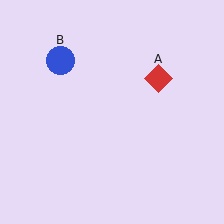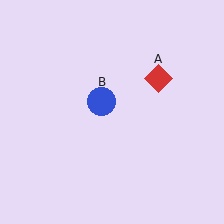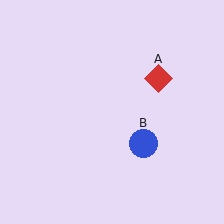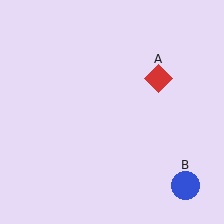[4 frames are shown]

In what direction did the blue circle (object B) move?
The blue circle (object B) moved down and to the right.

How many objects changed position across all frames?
1 object changed position: blue circle (object B).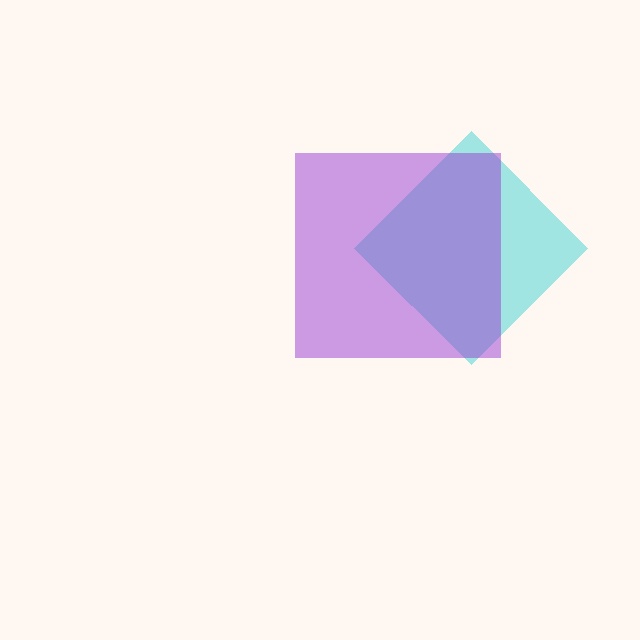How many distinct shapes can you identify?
There are 2 distinct shapes: a cyan diamond, a purple square.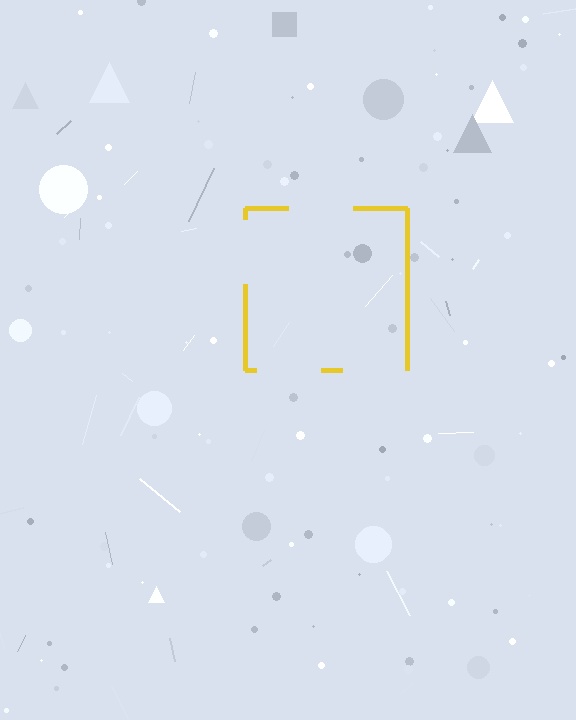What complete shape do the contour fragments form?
The contour fragments form a square.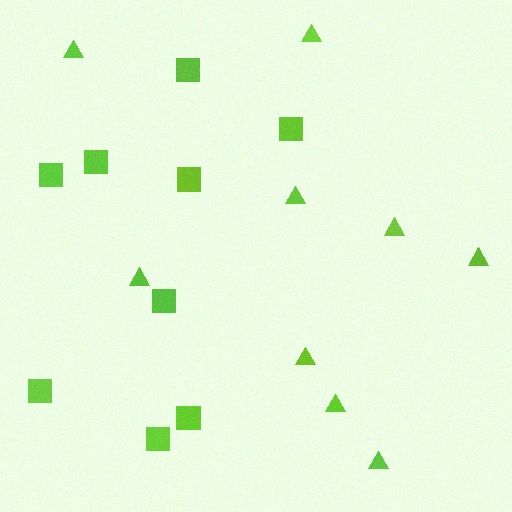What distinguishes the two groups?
There are 2 groups: one group of squares (9) and one group of triangles (9).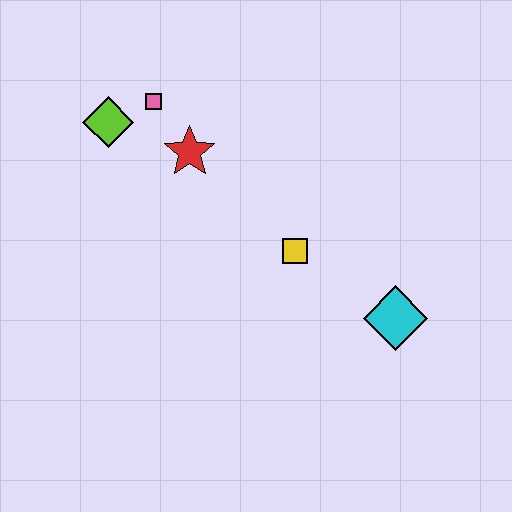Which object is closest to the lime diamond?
The pink square is closest to the lime diamond.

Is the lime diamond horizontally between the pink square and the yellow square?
No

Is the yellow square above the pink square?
No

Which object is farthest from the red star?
The cyan diamond is farthest from the red star.